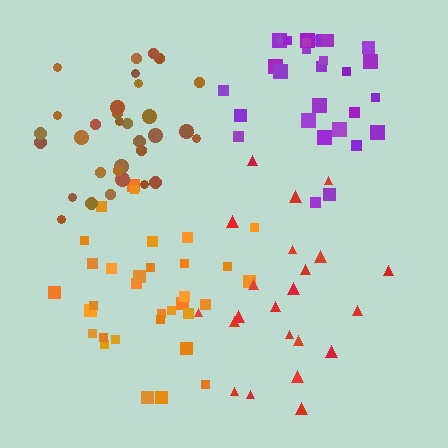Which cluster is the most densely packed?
Orange.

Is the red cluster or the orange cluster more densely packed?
Orange.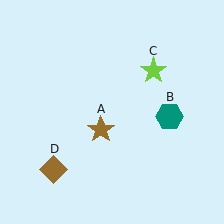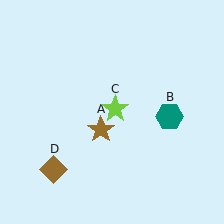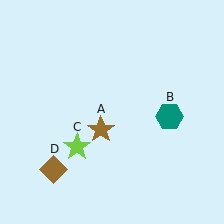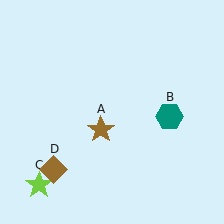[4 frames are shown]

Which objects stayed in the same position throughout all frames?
Brown star (object A) and teal hexagon (object B) and brown diamond (object D) remained stationary.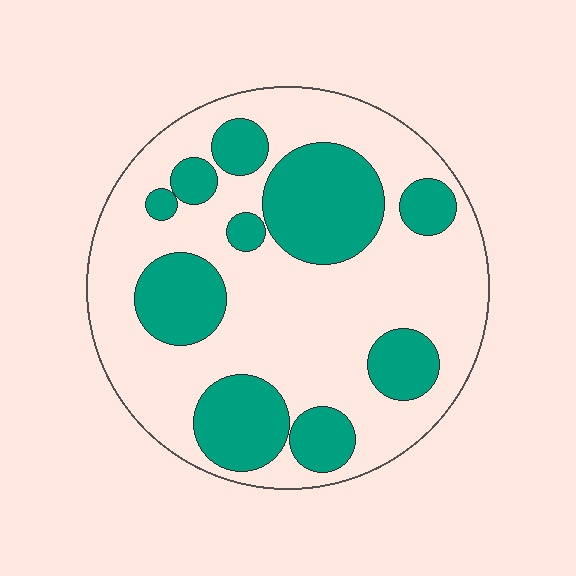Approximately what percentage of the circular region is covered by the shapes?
Approximately 35%.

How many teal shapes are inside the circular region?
10.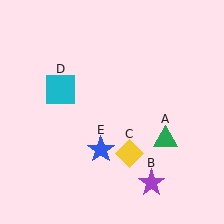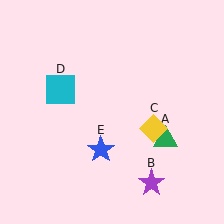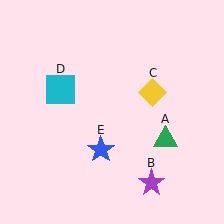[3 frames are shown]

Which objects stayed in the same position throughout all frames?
Green triangle (object A) and purple star (object B) and cyan square (object D) and blue star (object E) remained stationary.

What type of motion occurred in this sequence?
The yellow diamond (object C) rotated counterclockwise around the center of the scene.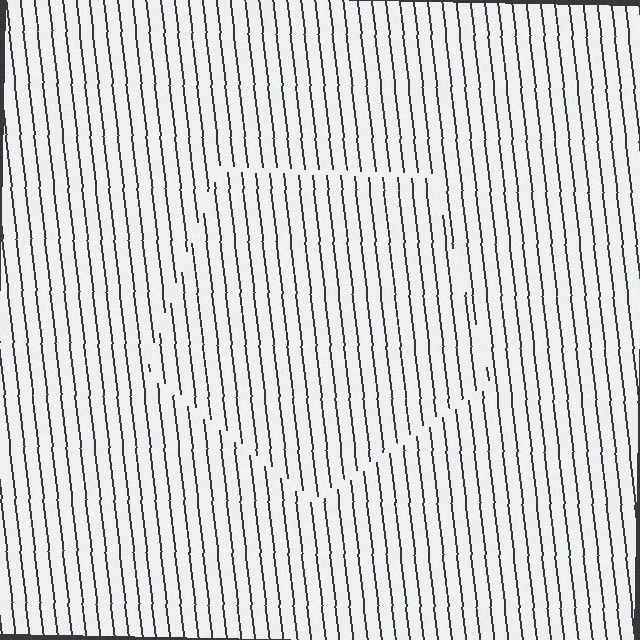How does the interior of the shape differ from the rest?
The interior of the shape contains the same grating, shifted by half a period — the contour is defined by the phase discontinuity where line-ends from the inner and outer gratings abut.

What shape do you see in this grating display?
An illusory pentagon. The interior of the shape contains the same grating, shifted by half a period — the contour is defined by the phase discontinuity where line-ends from the inner and outer gratings abut.